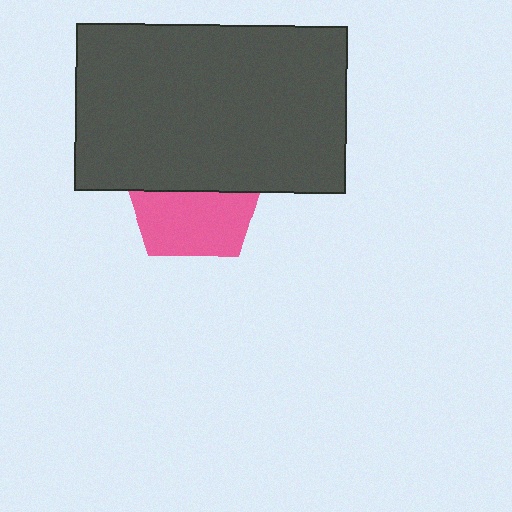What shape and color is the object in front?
The object in front is a dark gray rectangle.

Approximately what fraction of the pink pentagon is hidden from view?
Roughly 49% of the pink pentagon is hidden behind the dark gray rectangle.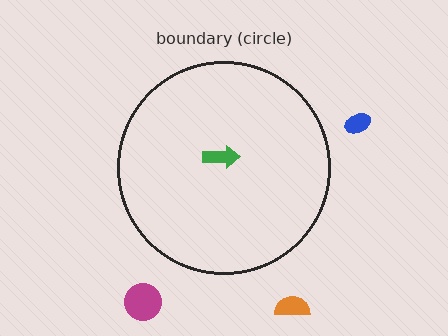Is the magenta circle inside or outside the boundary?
Outside.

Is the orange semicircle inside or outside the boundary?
Outside.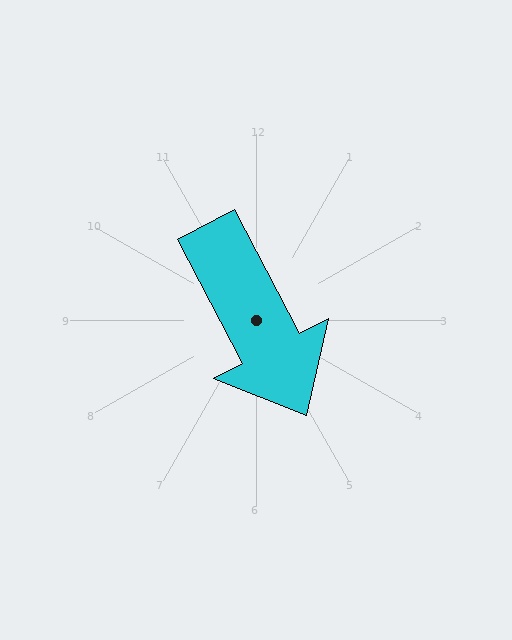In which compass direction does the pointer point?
Southeast.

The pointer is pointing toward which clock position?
Roughly 5 o'clock.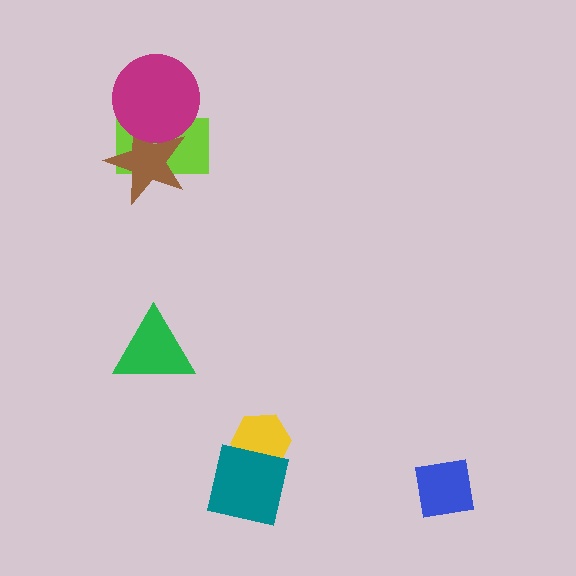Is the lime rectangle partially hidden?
Yes, it is partially covered by another shape.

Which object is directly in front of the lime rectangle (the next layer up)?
The brown star is directly in front of the lime rectangle.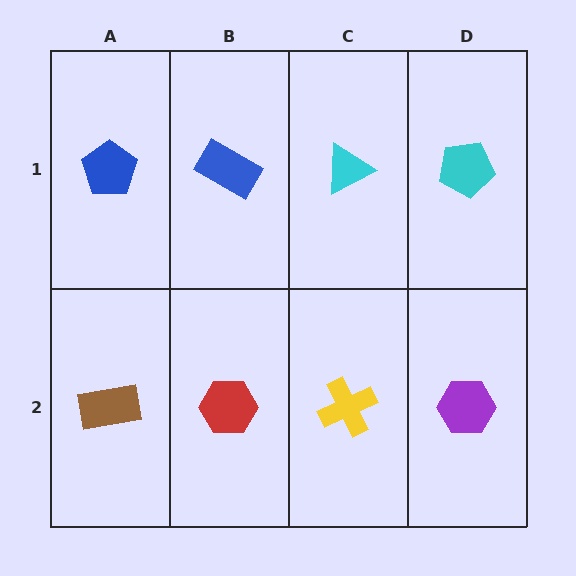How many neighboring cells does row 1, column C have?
3.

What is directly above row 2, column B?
A blue rectangle.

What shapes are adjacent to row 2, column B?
A blue rectangle (row 1, column B), a brown rectangle (row 2, column A), a yellow cross (row 2, column C).